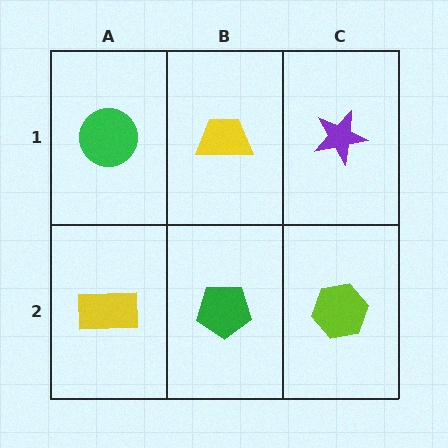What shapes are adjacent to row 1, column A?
A yellow rectangle (row 2, column A), a yellow trapezoid (row 1, column B).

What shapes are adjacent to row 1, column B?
A green pentagon (row 2, column B), a green circle (row 1, column A), a purple star (row 1, column C).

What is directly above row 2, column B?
A yellow trapezoid.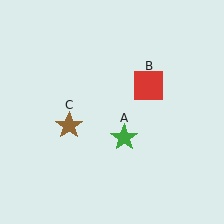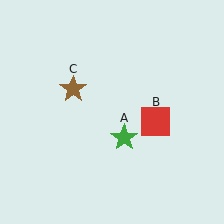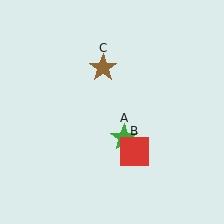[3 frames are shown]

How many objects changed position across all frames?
2 objects changed position: red square (object B), brown star (object C).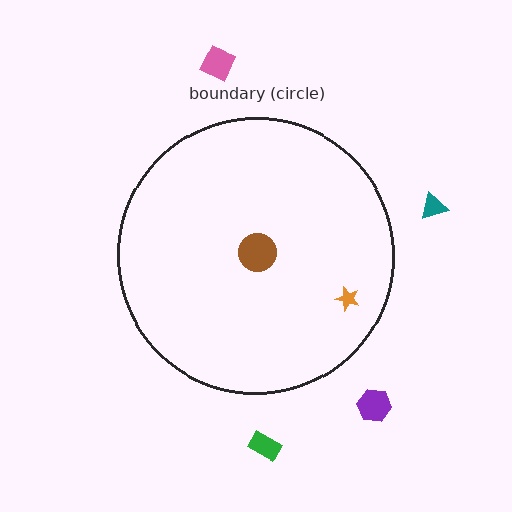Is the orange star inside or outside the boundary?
Inside.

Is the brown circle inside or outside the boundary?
Inside.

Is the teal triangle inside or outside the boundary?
Outside.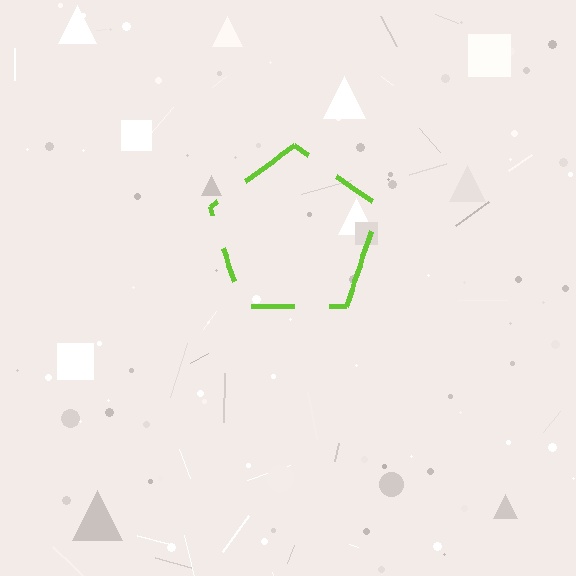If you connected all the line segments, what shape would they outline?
They would outline a pentagon.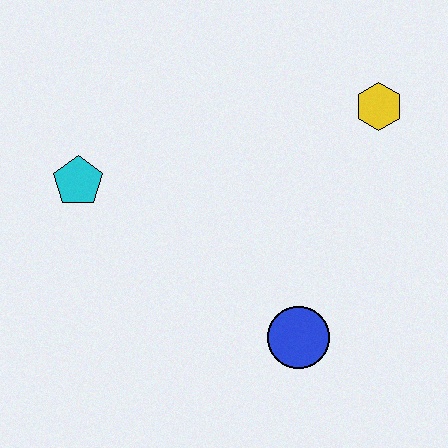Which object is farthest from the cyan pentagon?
The yellow hexagon is farthest from the cyan pentagon.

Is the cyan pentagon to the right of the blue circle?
No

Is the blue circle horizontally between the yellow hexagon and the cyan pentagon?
Yes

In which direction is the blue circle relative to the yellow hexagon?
The blue circle is below the yellow hexagon.